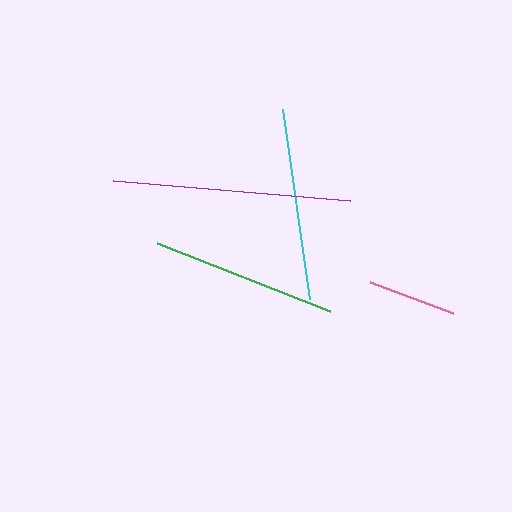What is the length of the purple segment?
The purple segment is approximately 237 pixels long.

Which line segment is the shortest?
The pink line is the shortest at approximately 88 pixels.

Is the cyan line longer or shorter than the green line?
The cyan line is longer than the green line.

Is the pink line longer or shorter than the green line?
The green line is longer than the pink line.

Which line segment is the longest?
The purple line is the longest at approximately 237 pixels.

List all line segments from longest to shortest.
From longest to shortest: purple, cyan, green, pink.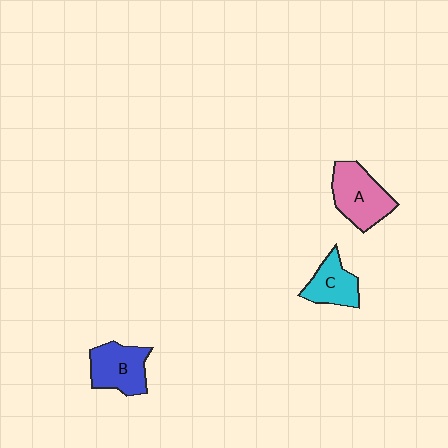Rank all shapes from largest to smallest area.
From largest to smallest: A (pink), B (blue), C (cyan).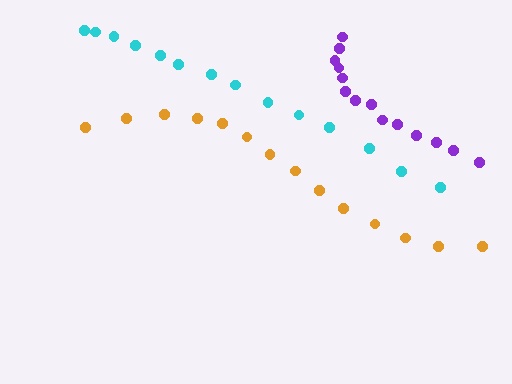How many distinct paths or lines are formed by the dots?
There are 3 distinct paths.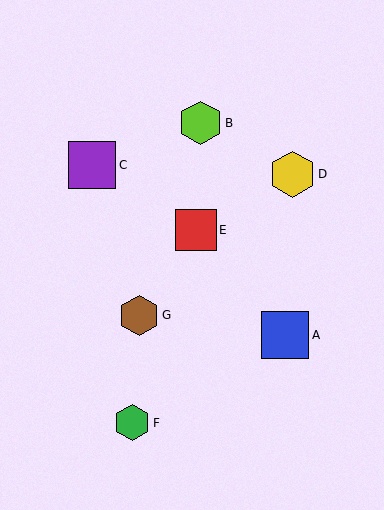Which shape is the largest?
The purple square (labeled C) is the largest.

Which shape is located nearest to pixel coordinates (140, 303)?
The brown hexagon (labeled G) at (139, 315) is nearest to that location.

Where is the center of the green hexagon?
The center of the green hexagon is at (132, 423).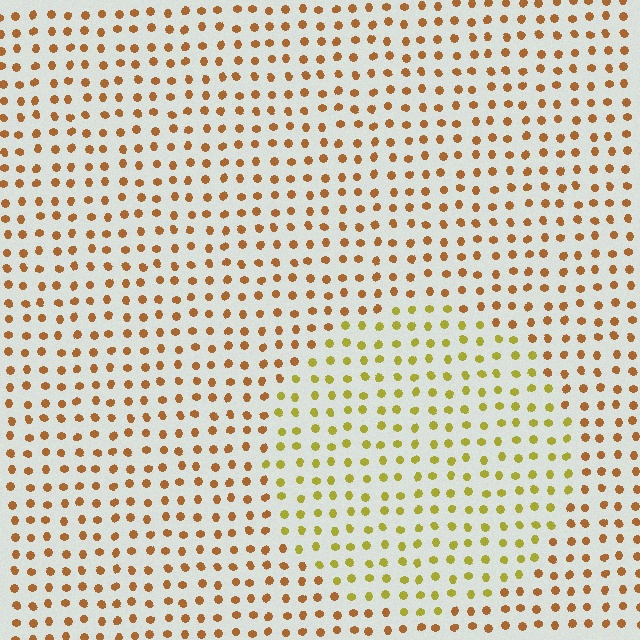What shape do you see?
I see a circle.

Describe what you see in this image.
The image is filled with small brown elements in a uniform arrangement. A circle-shaped region is visible where the elements are tinted to a slightly different hue, forming a subtle color boundary.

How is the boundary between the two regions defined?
The boundary is defined purely by a slight shift in hue (about 35 degrees). Spacing, size, and orientation are identical on both sides.